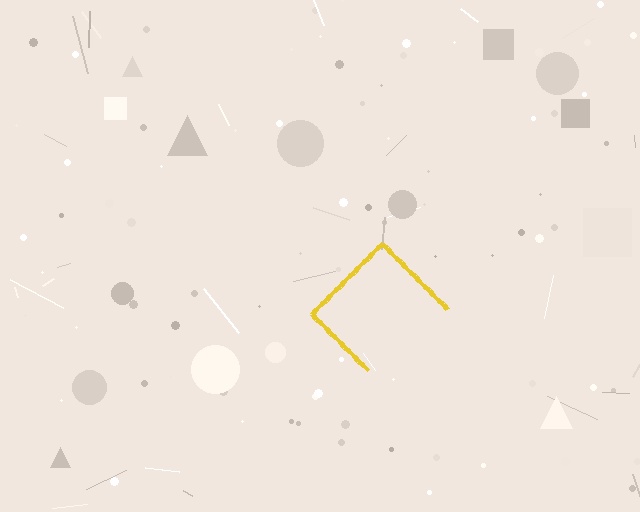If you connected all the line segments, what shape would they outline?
They would outline a diamond.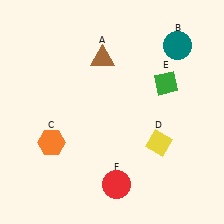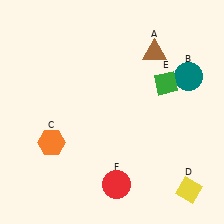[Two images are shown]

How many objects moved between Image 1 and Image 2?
3 objects moved between the two images.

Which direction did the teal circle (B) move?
The teal circle (B) moved down.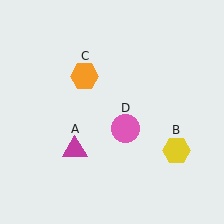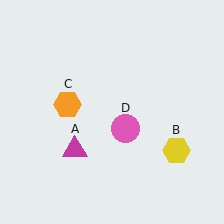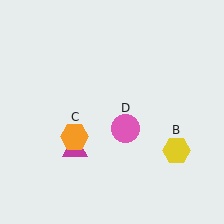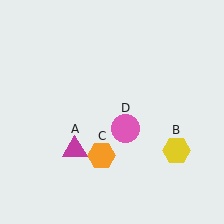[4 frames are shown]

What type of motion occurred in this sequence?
The orange hexagon (object C) rotated counterclockwise around the center of the scene.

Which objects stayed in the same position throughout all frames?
Magenta triangle (object A) and yellow hexagon (object B) and pink circle (object D) remained stationary.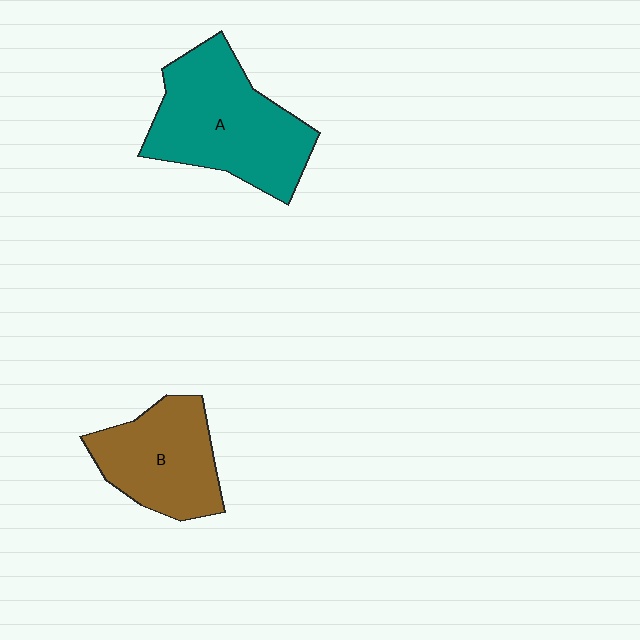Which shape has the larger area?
Shape A (teal).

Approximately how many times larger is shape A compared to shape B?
Approximately 1.4 times.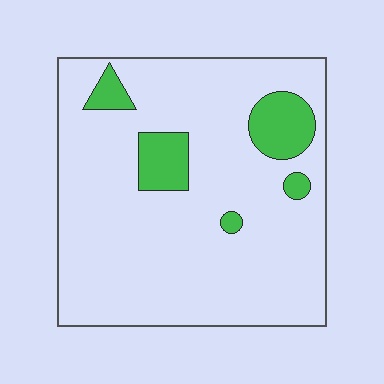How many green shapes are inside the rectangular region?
5.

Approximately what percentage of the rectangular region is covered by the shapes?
Approximately 10%.